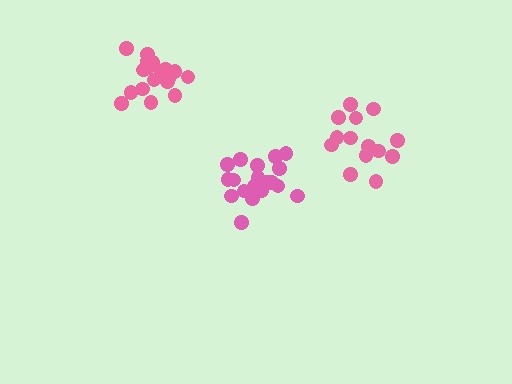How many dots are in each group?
Group 1: 19 dots, Group 2: 19 dots, Group 3: 14 dots (52 total).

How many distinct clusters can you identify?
There are 3 distinct clusters.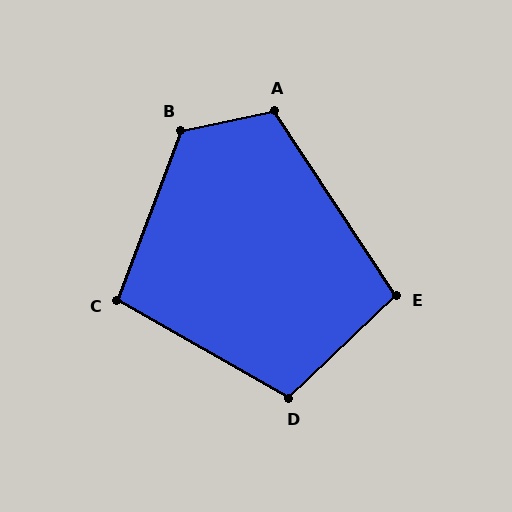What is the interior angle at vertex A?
Approximately 112 degrees (obtuse).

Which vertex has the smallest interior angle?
C, at approximately 99 degrees.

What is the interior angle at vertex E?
Approximately 100 degrees (obtuse).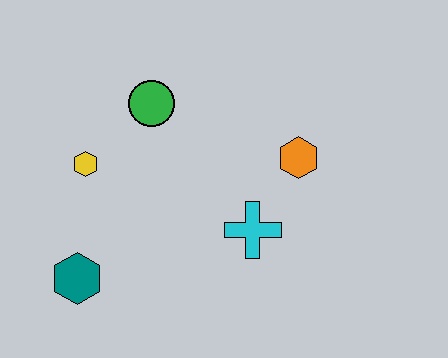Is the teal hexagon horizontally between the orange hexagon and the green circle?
No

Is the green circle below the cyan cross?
No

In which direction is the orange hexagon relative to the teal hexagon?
The orange hexagon is to the right of the teal hexagon.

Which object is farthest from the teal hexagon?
The orange hexagon is farthest from the teal hexagon.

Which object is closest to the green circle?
The yellow hexagon is closest to the green circle.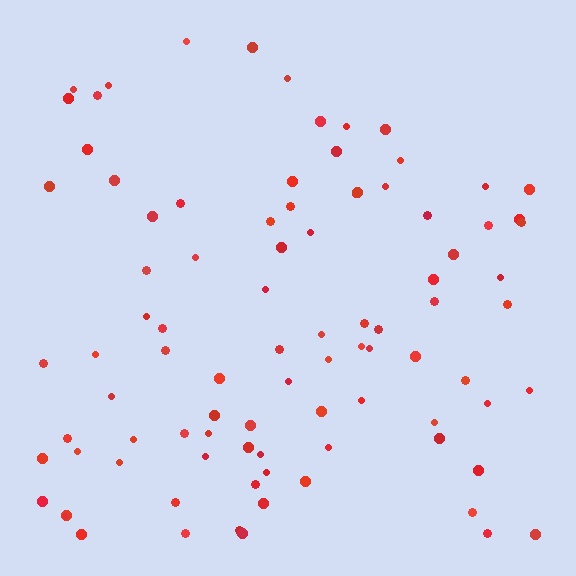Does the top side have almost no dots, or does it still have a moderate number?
Still a moderate number, just noticeably fewer than the bottom.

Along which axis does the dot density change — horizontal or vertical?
Vertical.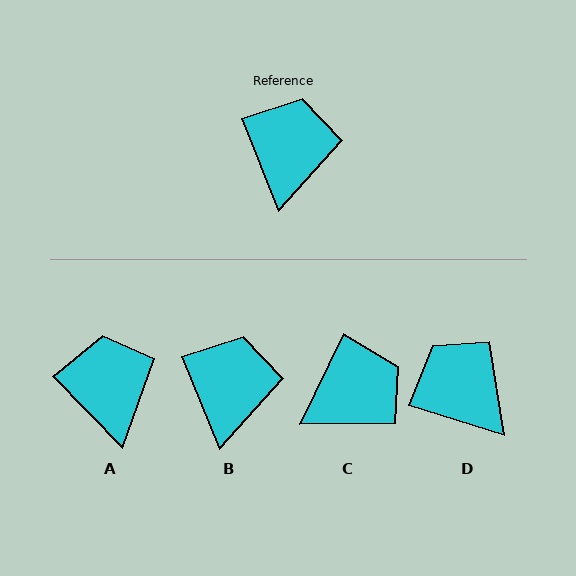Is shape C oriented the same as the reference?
No, it is off by about 48 degrees.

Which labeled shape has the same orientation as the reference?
B.